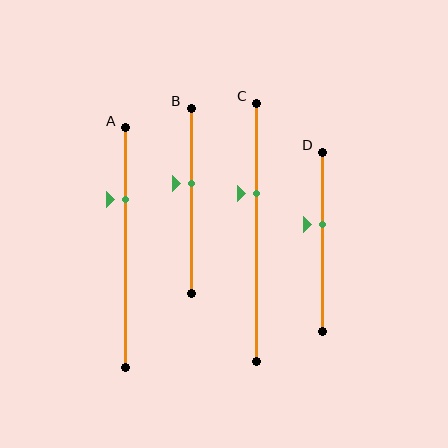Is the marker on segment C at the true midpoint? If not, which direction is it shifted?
No, the marker on segment C is shifted upward by about 15% of the segment length.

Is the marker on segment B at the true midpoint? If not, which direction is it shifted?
No, the marker on segment B is shifted upward by about 9% of the segment length.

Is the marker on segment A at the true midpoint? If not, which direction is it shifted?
No, the marker on segment A is shifted upward by about 20% of the segment length.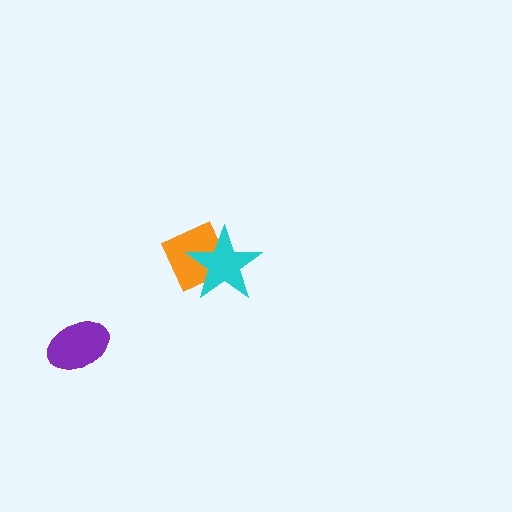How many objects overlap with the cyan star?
1 object overlaps with the cyan star.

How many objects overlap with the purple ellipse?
0 objects overlap with the purple ellipse.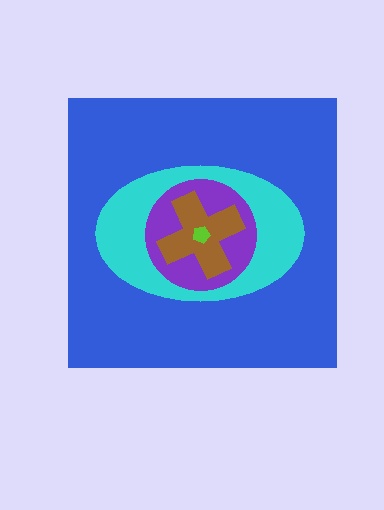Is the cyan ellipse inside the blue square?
Yes.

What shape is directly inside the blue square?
The cyan ellipse.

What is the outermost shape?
The blue square.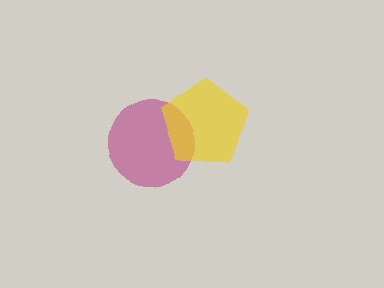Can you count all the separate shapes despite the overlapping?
Yes, there are 2 separate shapes.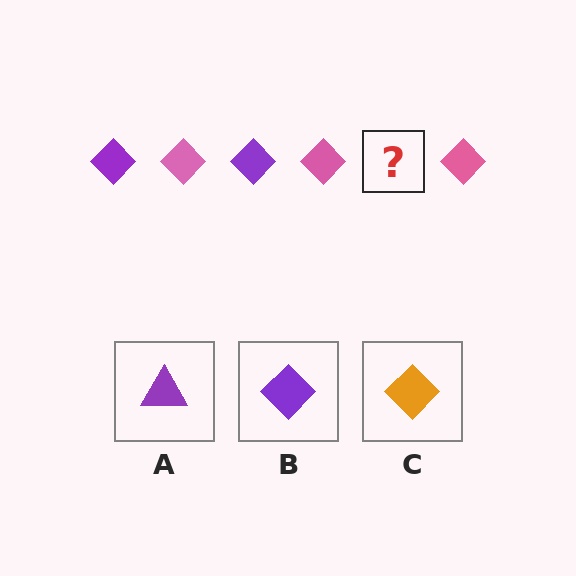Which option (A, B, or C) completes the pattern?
B.